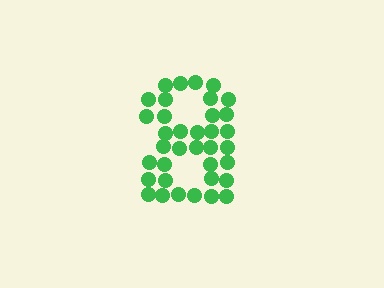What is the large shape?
The large shape is the digit 8.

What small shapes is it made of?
It is made of small circles.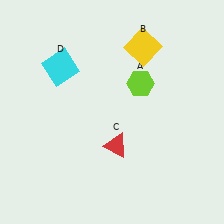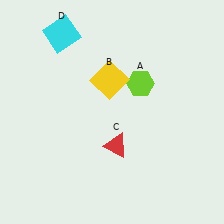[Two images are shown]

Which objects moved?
The objects that moved are: the yellow square (B), the cyan square (D).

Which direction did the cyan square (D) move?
The cyan square (D) moved up.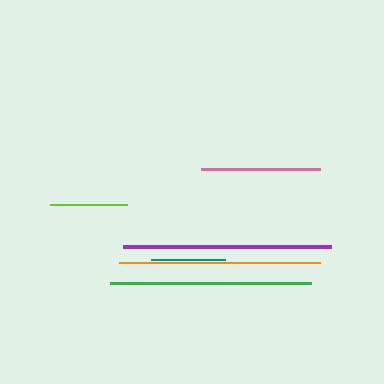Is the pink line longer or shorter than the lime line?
The pink line is longer than the lime line.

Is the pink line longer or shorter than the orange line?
The orange line is longer than the pink line.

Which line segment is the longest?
The purple line is the longest at approximately 208 pixels.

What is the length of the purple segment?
The purple segment is approximately 208 pixels long.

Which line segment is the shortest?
The teal line is the shortest at approximately 74 pixels.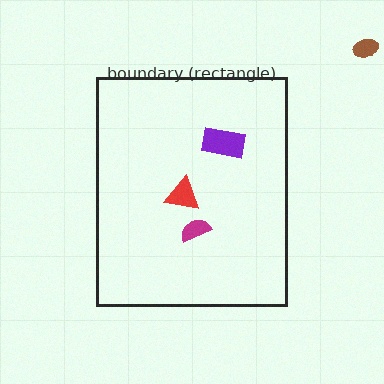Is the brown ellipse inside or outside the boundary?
Outside.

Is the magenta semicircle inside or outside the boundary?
Inside.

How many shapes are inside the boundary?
3 inside, 1 outside.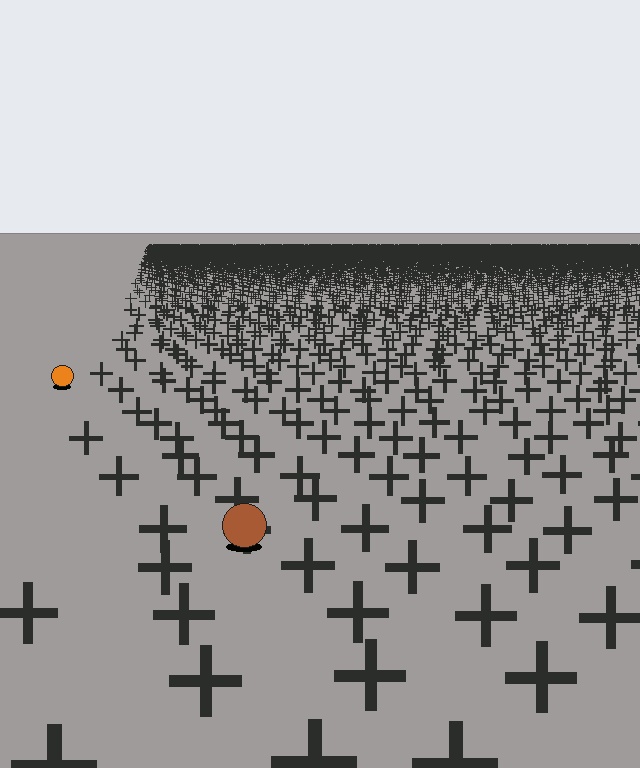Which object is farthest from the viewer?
The orange circle is farthest from the viewer. It appears smaller and the ground texture around it is denser.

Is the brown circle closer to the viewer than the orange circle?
Yes. The brown circle is closer — you can tell from the texture gradient: the ground texture is coarser near it.